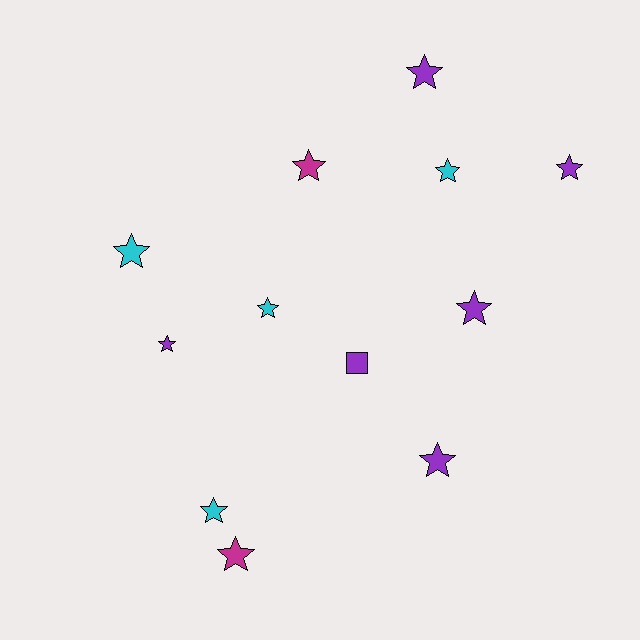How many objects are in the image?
There are 12 objects.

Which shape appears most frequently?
Star, with 11 objects.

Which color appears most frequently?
Purple, with 6 objects.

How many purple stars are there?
There are 5 purple stars.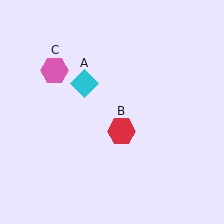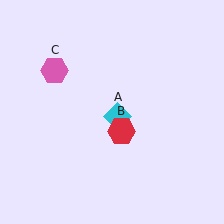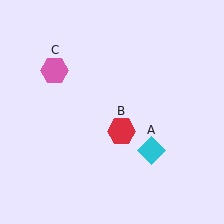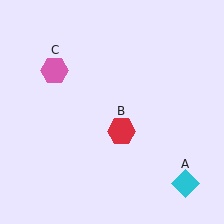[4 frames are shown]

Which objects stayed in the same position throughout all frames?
Red hexagon (object B) and pink hexagon (object C) remained stationary.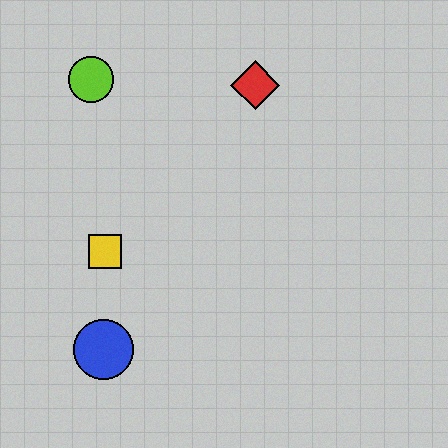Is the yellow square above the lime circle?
No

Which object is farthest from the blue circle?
The red diamond is farthest from the blue circle.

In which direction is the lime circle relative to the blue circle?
The lime circle is above the blue circle.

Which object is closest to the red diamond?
The lime circle is closest to the red diamond.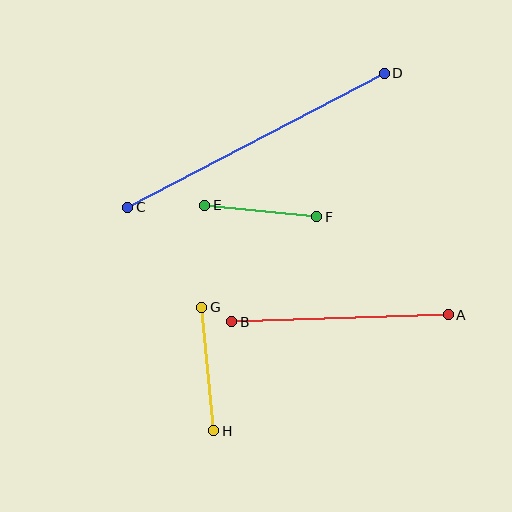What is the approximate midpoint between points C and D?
The midpoint is at approximately (256, 140) pixels.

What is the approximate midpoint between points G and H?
The midpoint is at approximately (208, 369) pixels.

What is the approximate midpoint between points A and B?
The midpoint is at approximately (340, 318) pixels.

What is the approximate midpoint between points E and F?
The midpoint is at approximately (261, 211) pixels.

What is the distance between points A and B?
The distance is approximately 217 pixels.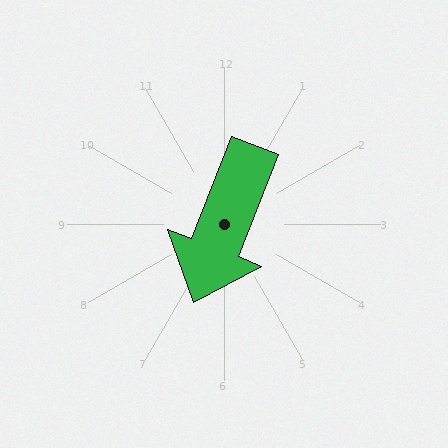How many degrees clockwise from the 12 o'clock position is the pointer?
Approximately 201 degrees.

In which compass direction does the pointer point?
South.